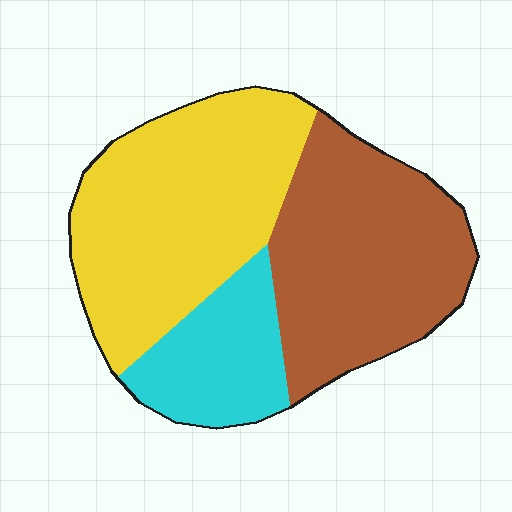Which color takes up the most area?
Yellow, at roughly 45%.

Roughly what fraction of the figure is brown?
Brown covers about 40% of the figure.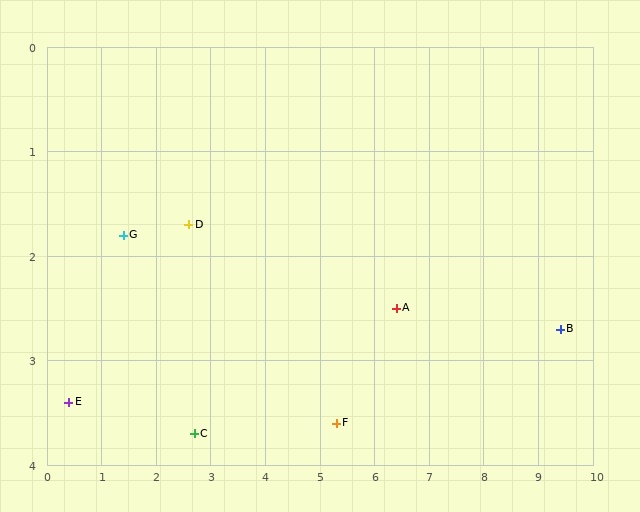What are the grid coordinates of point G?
Point G is at approximately (1.4, 1.8).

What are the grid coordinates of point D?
Point D is at approximately (2.6, 1.7).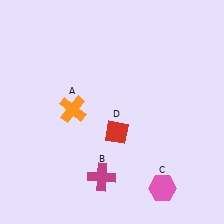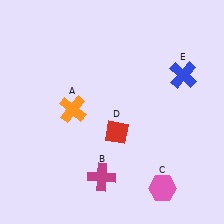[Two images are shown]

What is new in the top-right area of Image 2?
A blue cross (E) was added in the top-right area of Image 2.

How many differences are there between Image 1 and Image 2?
There is 1 difference between the two images.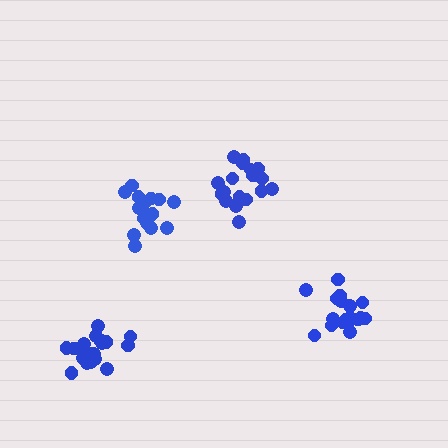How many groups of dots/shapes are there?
There are 4 groups.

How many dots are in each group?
Group 1: 20 dots, Group 2: 18 dots, Group 3: 20 dots, Group 4: 16 dots (74 total).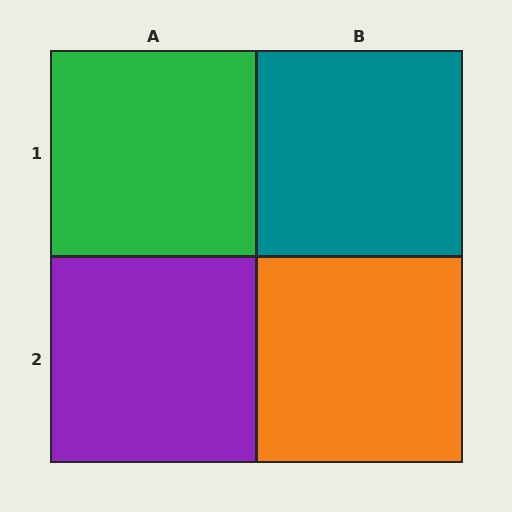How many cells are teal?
1 cell is teal.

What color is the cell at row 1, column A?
Green.